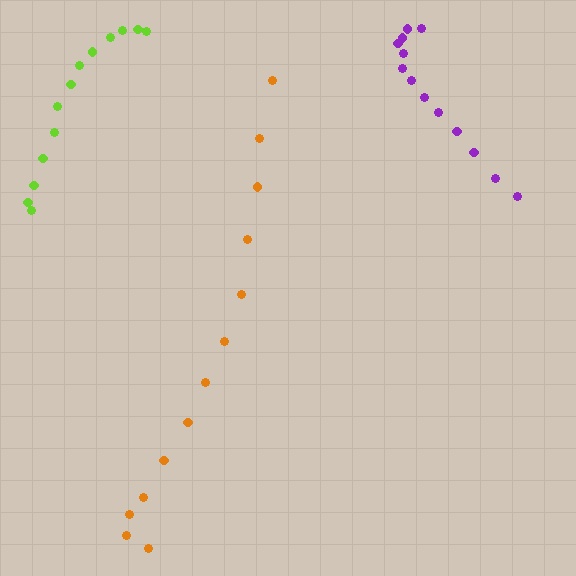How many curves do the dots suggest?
There are 3 distinct paths.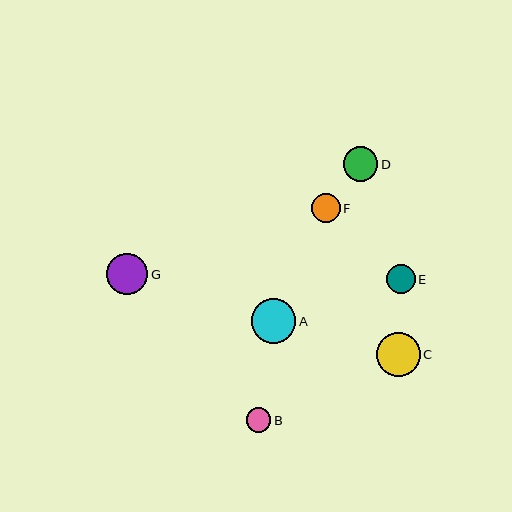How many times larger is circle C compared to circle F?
Circle C is approximately 1.5 times the size of circle F.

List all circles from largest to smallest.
From largest to smallest: A, C, G, D, F, E, B.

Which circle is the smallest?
Circle B is the smallest with a size of approximately 25 pixels.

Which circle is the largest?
Circle A is the largest with a size of approximately 44 pixels.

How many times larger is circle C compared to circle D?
Circle C is approximately 1.3 times the size of circle D.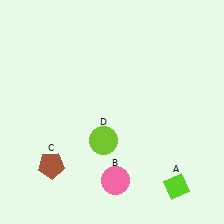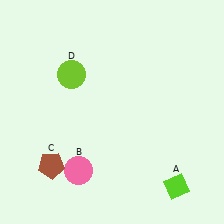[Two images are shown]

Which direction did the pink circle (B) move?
The pink circle (B) moved left.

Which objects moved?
The objects that moved are: the pink circle (B), the lime circle (D).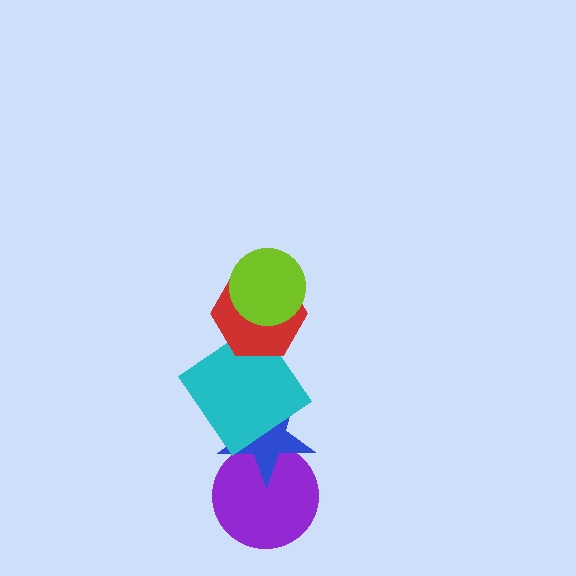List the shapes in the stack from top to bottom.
From top to bottom: the lime circle, the red hexagon, the cyan diamond, the blue star, the purple circle.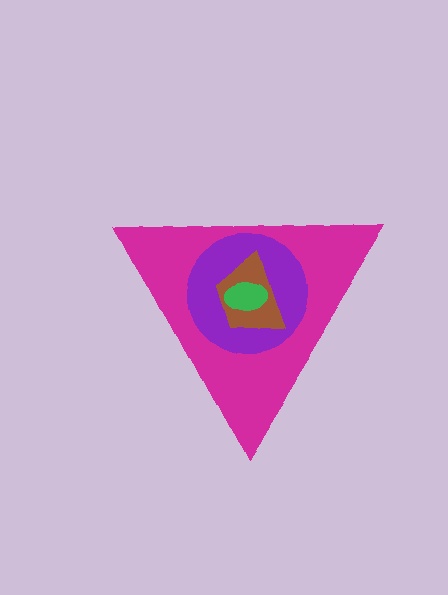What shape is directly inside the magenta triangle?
The purple circle.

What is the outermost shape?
The magenta triangle.